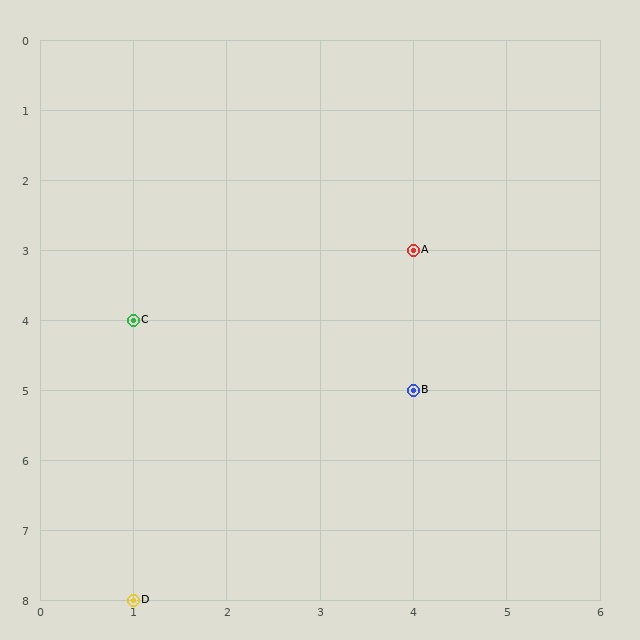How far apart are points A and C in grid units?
Points A and C are 3 columns and 1 row apart (about 3.2 grid units diagonally).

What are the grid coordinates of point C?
Point C is at grid coordinates (1, 4).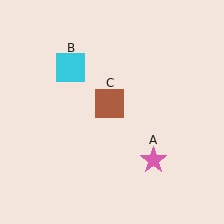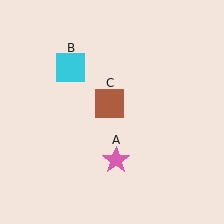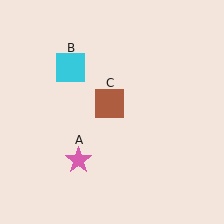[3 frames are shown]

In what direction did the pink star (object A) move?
The pink star (object A) moved left.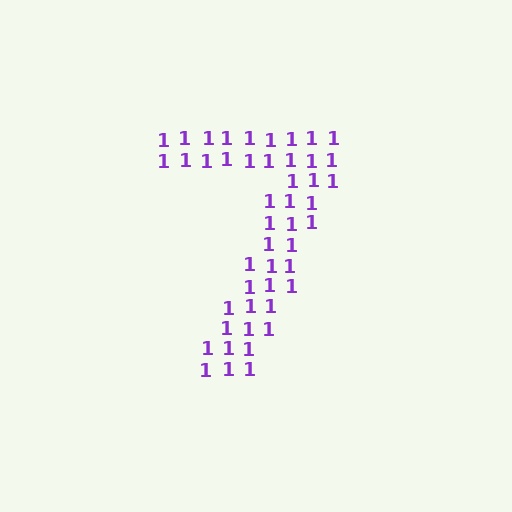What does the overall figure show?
The overall figure shows the digit 7.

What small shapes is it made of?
It is made of small digit 1's.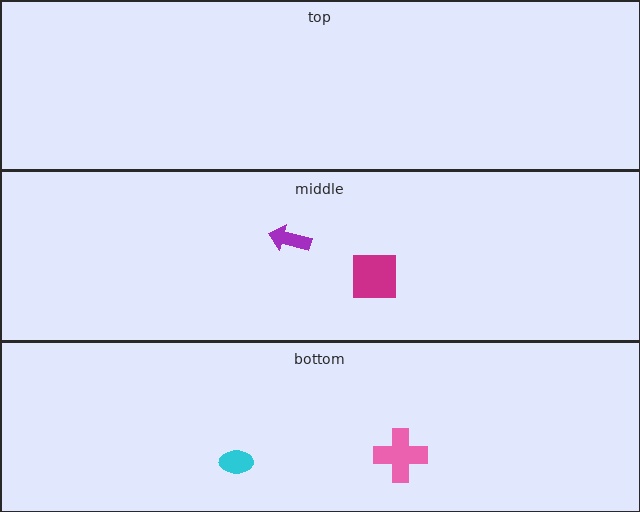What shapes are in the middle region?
The purple arrow, the magenta square.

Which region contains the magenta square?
The middle region.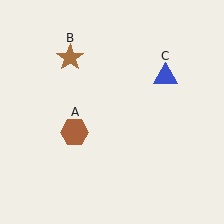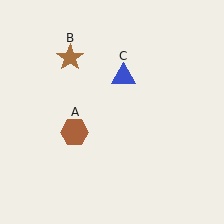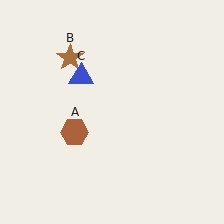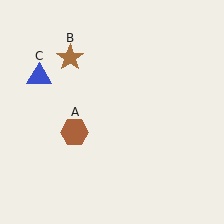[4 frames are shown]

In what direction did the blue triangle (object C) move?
The blue triangle (object C) moved left.